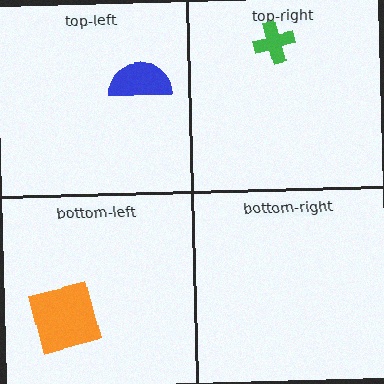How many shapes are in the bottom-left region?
1.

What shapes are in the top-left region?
The blue semicircle.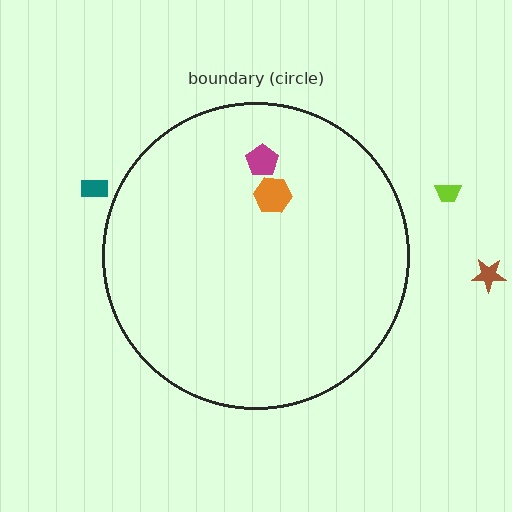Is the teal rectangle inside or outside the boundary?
Outside.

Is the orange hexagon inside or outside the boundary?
Inside.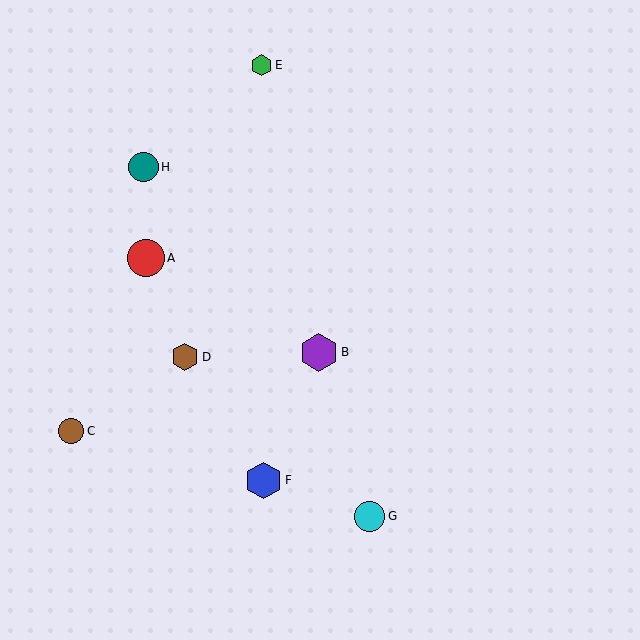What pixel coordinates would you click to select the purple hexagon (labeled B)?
Click at (319, 353) to select the purple hexagon B.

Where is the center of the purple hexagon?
The center of the purple hexagon is at (319, 353).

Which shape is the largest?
The purple hexagon (labeled B) is the largest.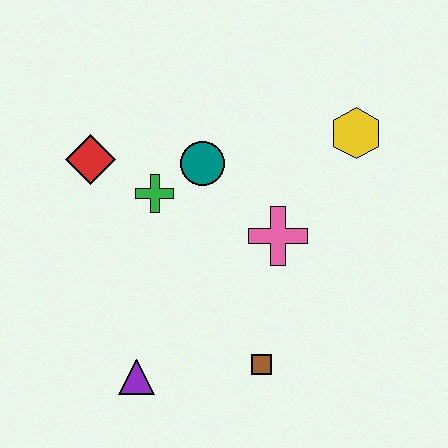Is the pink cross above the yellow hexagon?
No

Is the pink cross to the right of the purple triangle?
Yes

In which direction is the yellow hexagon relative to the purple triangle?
The yellow hexagon is above the purple triangle.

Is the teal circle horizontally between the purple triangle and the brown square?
Yes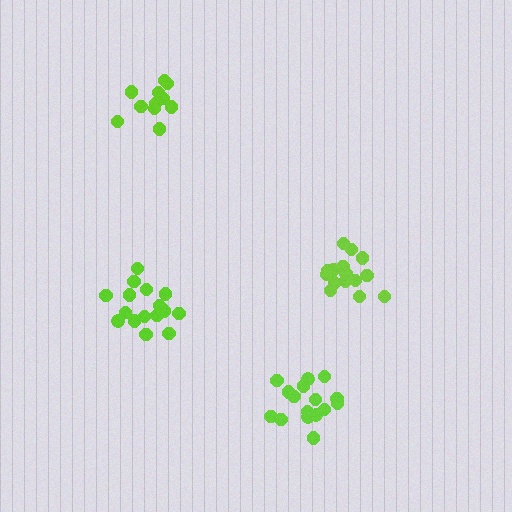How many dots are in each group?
Group 1: 15 dots, Group 2: 11 dots, Group 3: 16 dots, Group 4: 16 dots (58 total).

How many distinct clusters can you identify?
There are 4 distinct clusters.